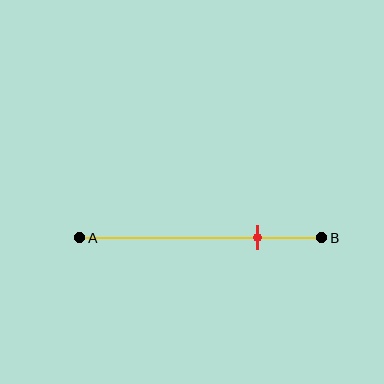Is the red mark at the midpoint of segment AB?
No, the mark is at about 75% from A, not at the 50% midpoint.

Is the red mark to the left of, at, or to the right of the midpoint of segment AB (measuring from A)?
The red mark is to the right of the midpoint of segment AB.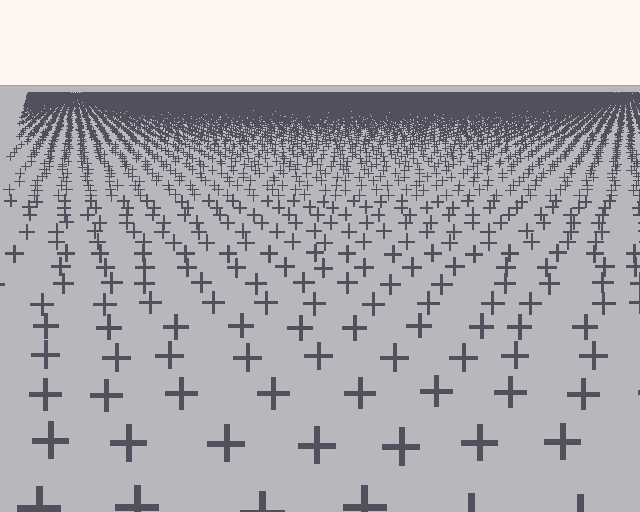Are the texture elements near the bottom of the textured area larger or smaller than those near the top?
Larger. Near the bottom, elements are closer to the viewer and appear at a bigger on-screen size.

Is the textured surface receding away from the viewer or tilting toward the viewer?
The surface is receding away from the viewer. Texture elements get smaller and denser toward the top.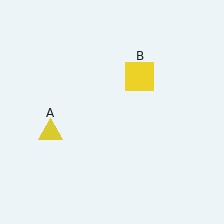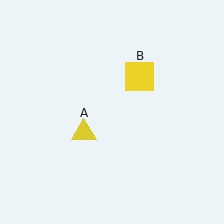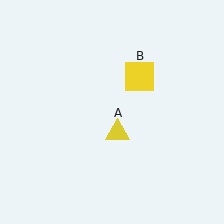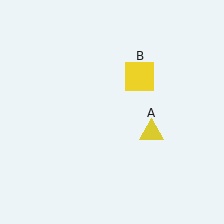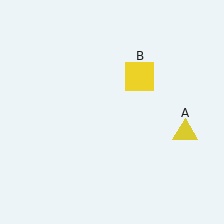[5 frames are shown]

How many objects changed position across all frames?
1 object changed position: yellow triangle (object A).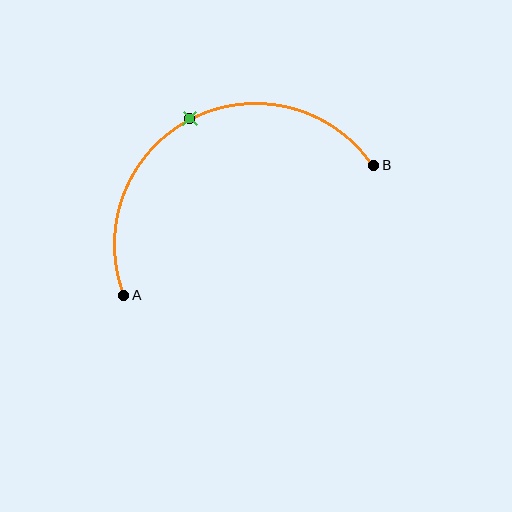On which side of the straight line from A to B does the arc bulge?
The arc bulges above the straight line connecting A and B.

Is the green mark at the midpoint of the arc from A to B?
Yes. The green mark lies on the arc at equal arc-length from both A and B — it is the arc midpoint.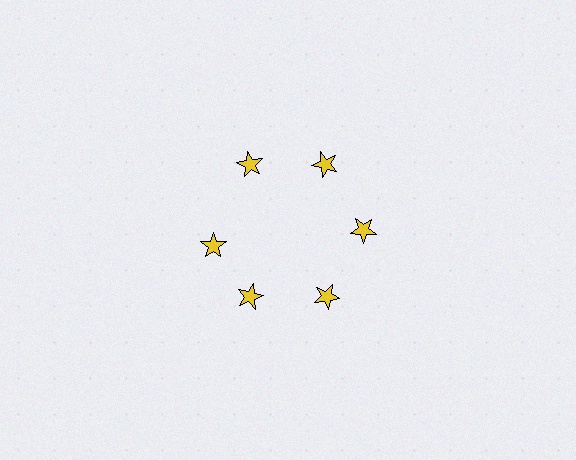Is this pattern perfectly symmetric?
No. The 6 yellow stars are arranged in a ring, but one element near the 9 o'clock position is rotated out of alignment along the ring, breaking the 6-fold rotational symmetry.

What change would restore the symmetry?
The symmetry would be restored by rotating it back into even spacing with its neighbors so that all 6 stars sit at equal angles and equal distance from the center.